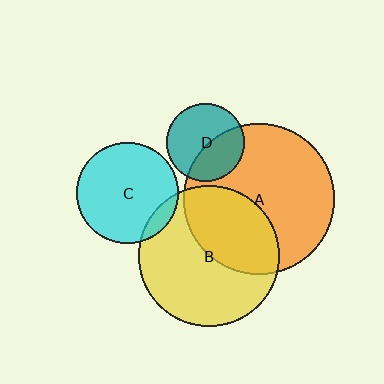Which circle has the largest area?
Circle A (orange).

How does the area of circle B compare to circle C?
Approximately 1.9 times.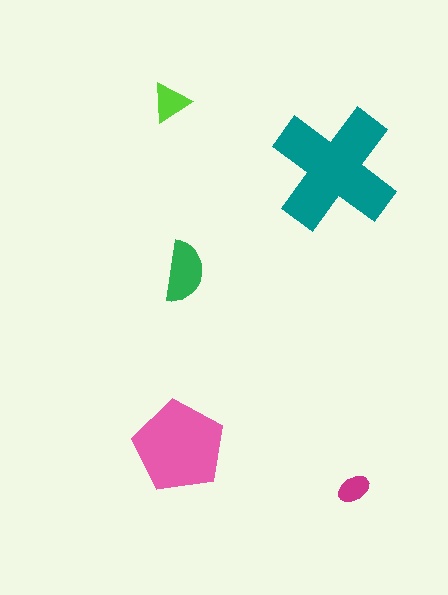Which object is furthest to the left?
The lime triangle is leftmost.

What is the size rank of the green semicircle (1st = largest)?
3rd.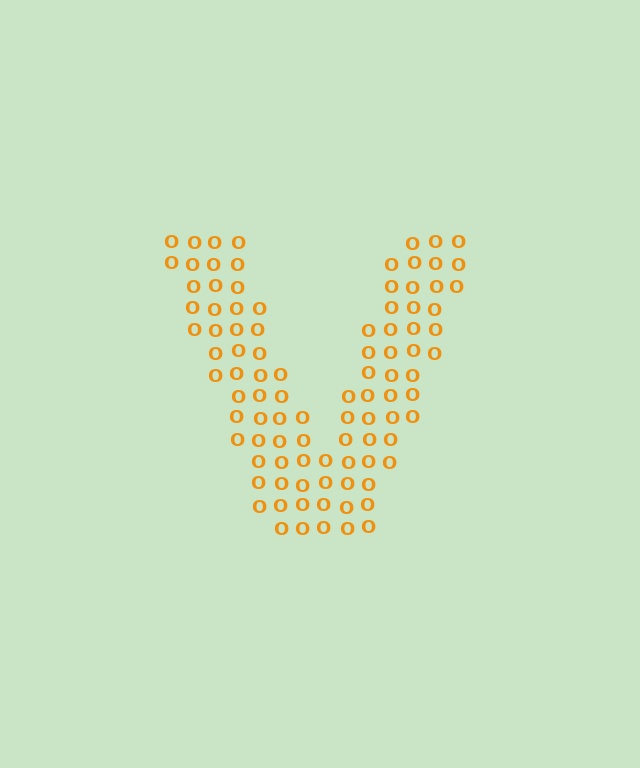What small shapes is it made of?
It is made of small letter O's.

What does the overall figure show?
The overall figure shows the letter V.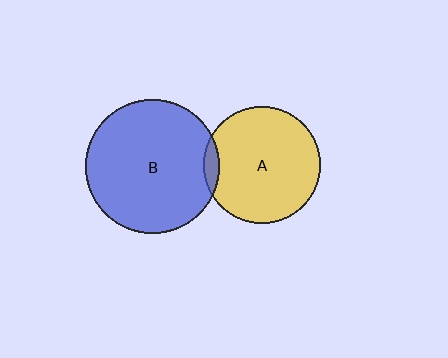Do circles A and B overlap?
Yes.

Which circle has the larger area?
Circle B (blue).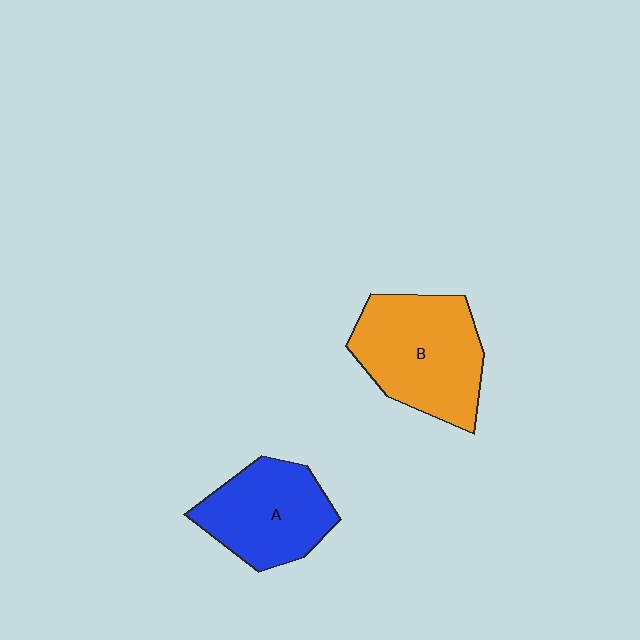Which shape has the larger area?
Shape B (orange).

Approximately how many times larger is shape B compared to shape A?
Approximately 1.2 times.